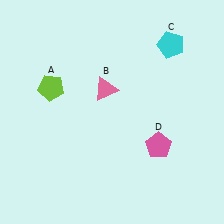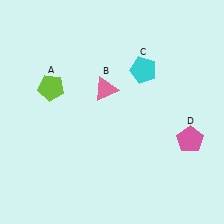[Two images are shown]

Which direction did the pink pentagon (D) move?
The pink pentagon (D) moved right.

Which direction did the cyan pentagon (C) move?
The cyan pentagon (C) moved left.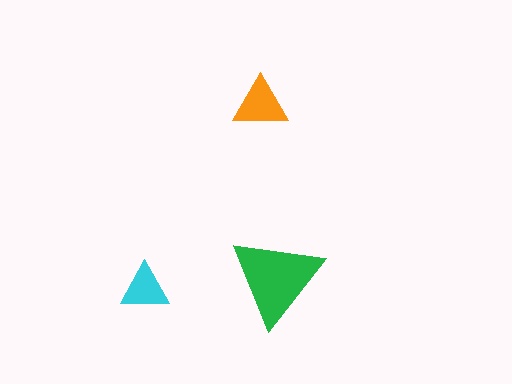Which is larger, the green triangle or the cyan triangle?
The green one.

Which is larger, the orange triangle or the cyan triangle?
The orange one.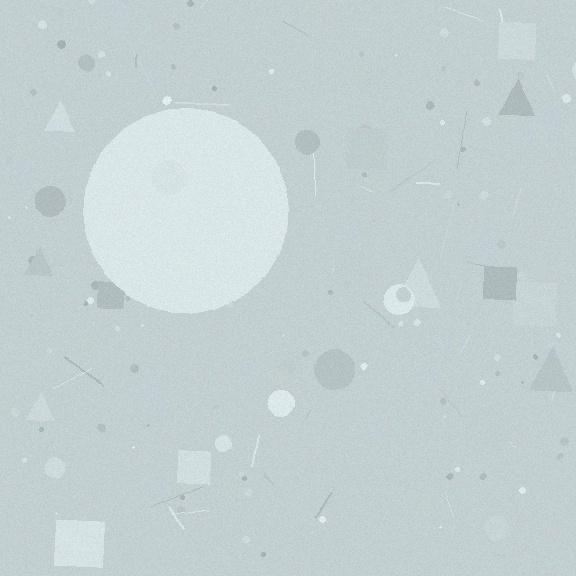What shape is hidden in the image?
A circle is hidden in the image.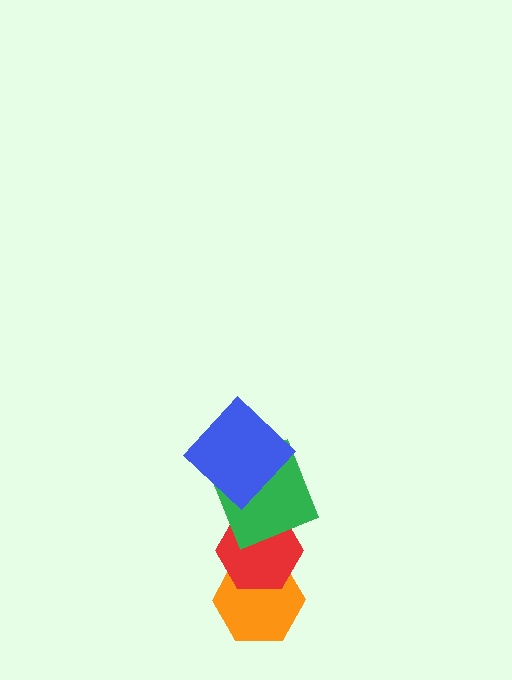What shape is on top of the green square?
The blue diamond is on top of the green square.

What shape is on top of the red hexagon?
The green square is on top of the red hexagon.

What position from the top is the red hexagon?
The red hexagon is 3rd from the top.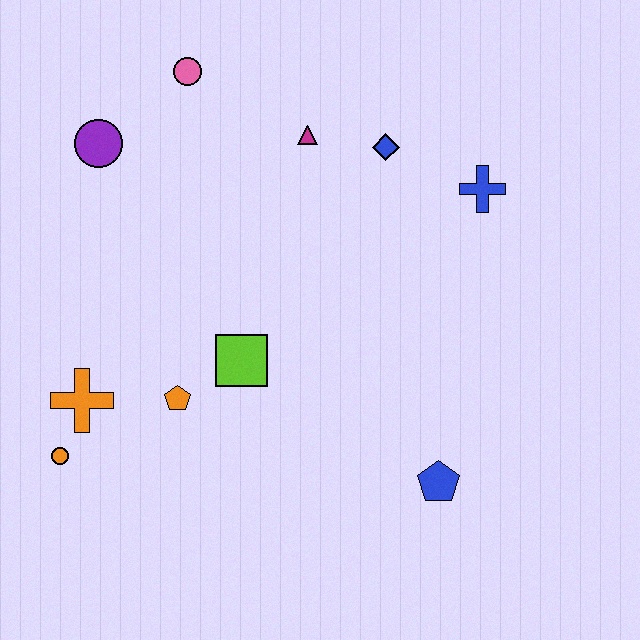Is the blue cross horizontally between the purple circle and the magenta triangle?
No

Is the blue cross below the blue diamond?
Yes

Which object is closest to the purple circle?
The pink circle is closest to the purple circle.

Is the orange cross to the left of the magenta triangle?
Yes